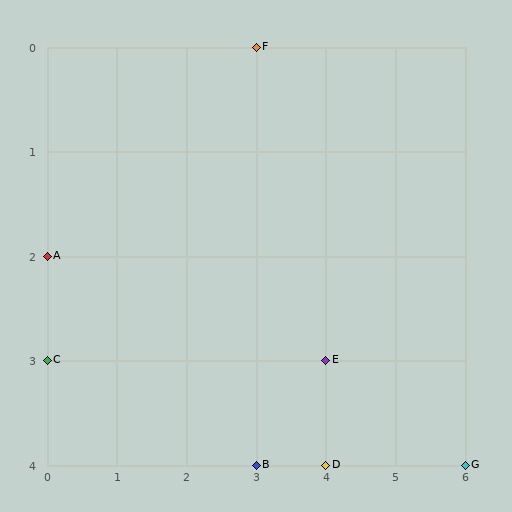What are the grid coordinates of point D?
Point D is at grid coordinates (4, 4).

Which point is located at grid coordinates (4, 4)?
Point D is at (4, 4).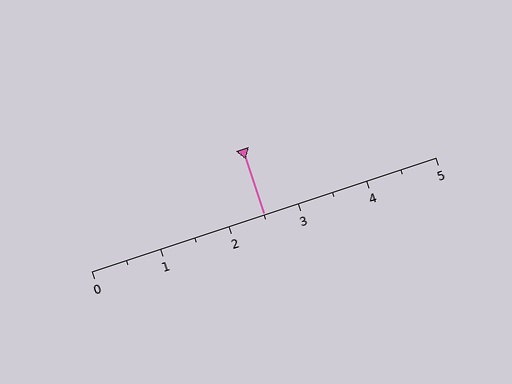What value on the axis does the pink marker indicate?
The marker indicates approximately 2.5.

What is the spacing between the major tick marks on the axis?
The major ticks are spaced 1 apart.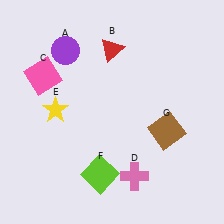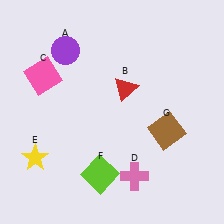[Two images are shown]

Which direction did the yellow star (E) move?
The yellow star (E) moved down.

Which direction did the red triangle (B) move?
The red triangle (B) moved down.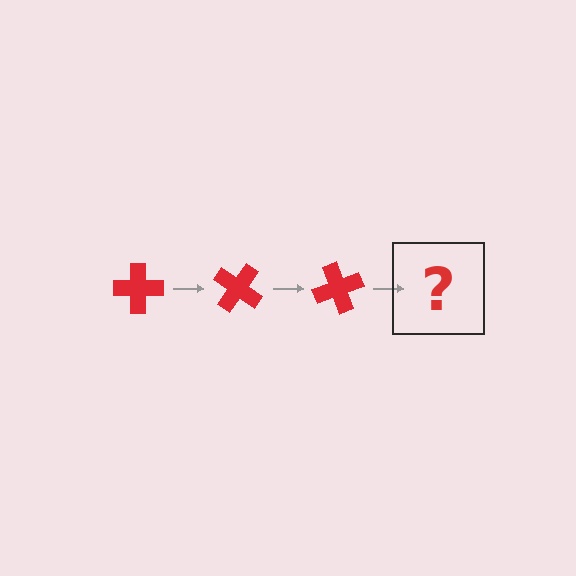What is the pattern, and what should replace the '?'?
The pattern is that the cross rotates 35 degrees each step. The '?' should be a red cross rotated 105 degrees.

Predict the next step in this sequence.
The next step is a red cross rotated 105 degrees.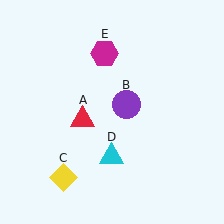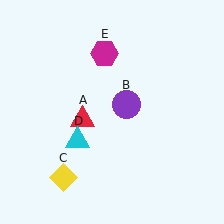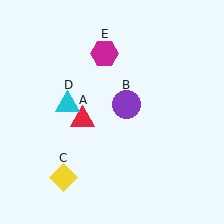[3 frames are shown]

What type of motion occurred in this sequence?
The cyan triangle (object D) rotated clockwise around the center of the scene.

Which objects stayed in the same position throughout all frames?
Red triangle (object A) and purple circle (object B) and yellow diamond (object C) and magenta hexagon (object E) remained stationary.